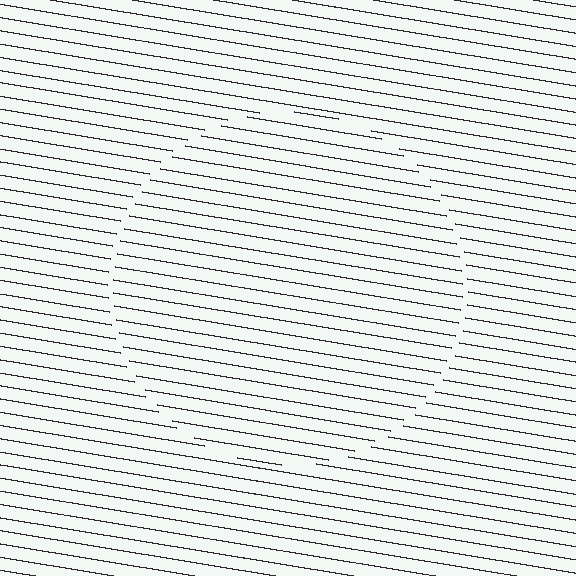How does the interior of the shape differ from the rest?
The interior of the shape contains the same grating, shifted by half a period — the contour is defined by the phase discontinuity where line-ends from the inner and outer gratings abut.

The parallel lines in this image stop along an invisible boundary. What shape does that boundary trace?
An illusory circle. The interior of the shape contains the same grating, shifted by half a period — the contour is defined by the phase discontinuity where line-ends from the inner and outer gratings abut.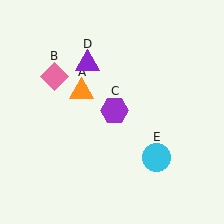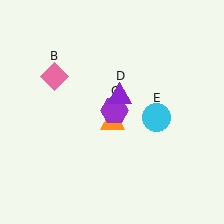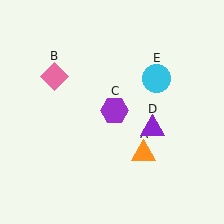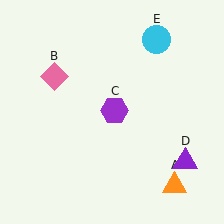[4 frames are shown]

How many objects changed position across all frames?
3 objects changed position: orange triangle (object A), purple triangle (object D), cyan circle (object E).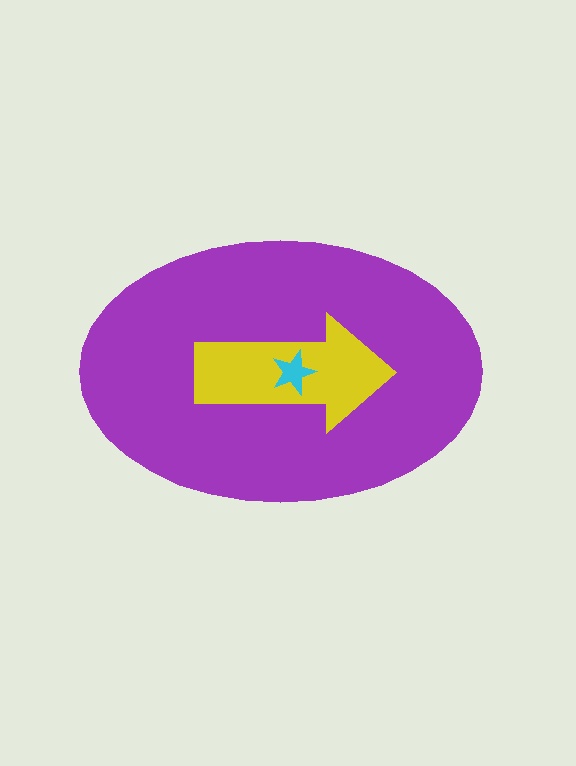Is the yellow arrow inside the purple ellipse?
Yes.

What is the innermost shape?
The cyan star.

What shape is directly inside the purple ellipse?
The yellow arrow.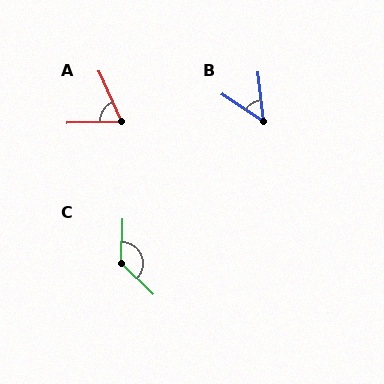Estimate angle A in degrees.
Approximately 68 degrees.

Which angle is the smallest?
B, at approximately 51 degrees.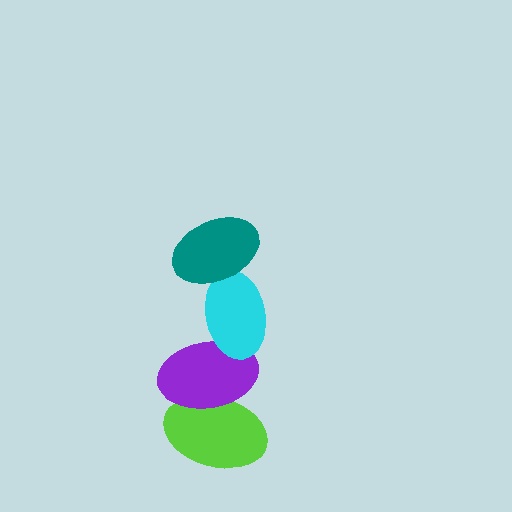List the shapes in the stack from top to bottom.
From top to bottom: the teal ellipse, the cyan ellipse, the purple ellipse, the lime ellipse.